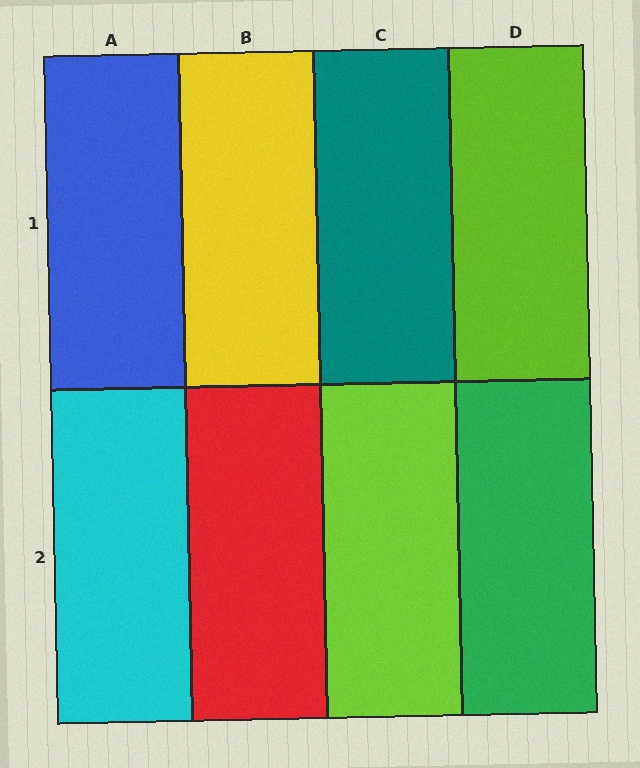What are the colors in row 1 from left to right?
Blue, yellow, teal, lime.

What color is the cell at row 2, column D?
Green.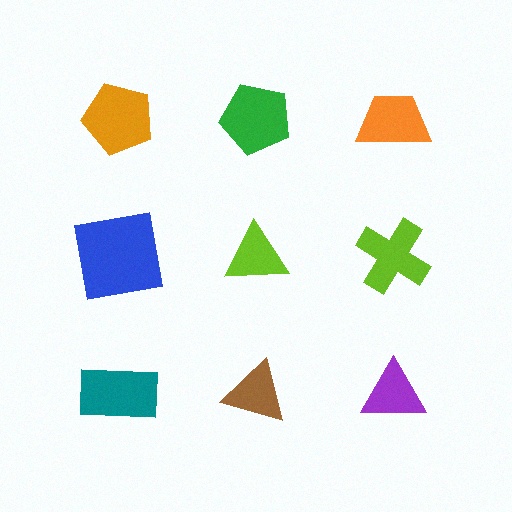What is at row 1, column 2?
A green pentagon.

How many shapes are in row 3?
3 shapes.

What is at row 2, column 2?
A lime triangle.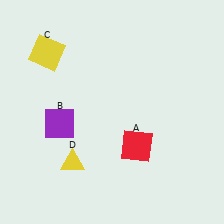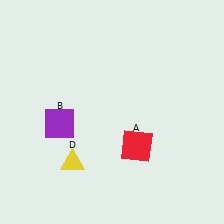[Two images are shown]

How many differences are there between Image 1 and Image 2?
There is 1 difference between the two images.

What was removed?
The yellow square (C) was removed in Image 2.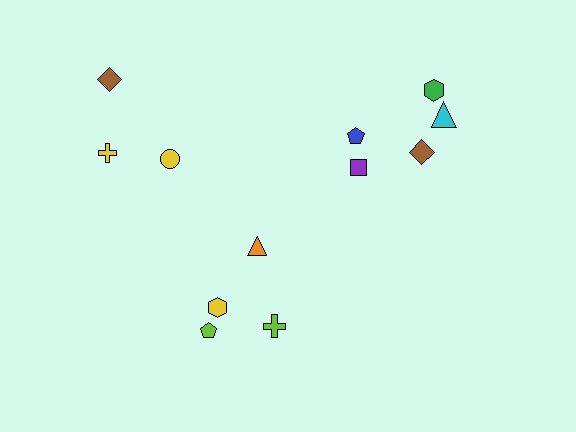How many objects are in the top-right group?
There are 5 objects.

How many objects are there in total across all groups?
There are 12 objects.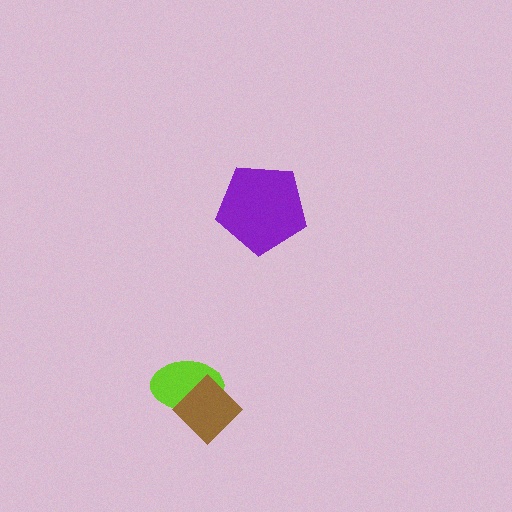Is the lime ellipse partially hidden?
Yes, it is partially covered by another shape.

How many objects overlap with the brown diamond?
1 object overlaps with the brown diamond.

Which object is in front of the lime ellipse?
The brown diamond is in front of the lime ellipse.